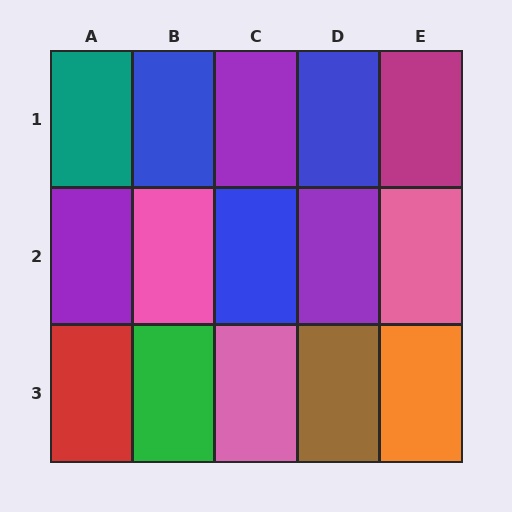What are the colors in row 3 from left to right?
Red, green, pink, brown, orange.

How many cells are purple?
3 cells are purple.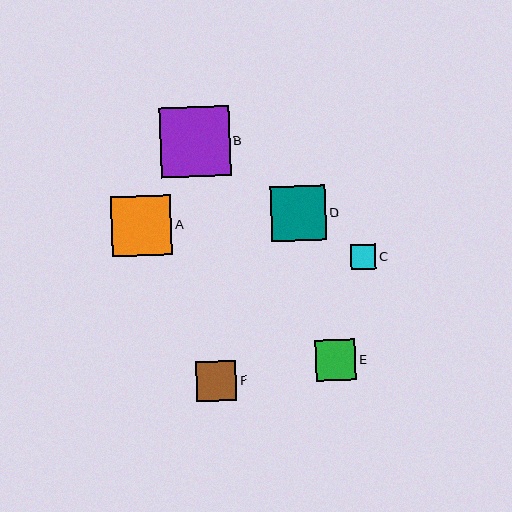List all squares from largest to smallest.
From largest to smallest: B, A, D, E, F, C.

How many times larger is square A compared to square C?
Square A is approximately 2.4 times the size of square C.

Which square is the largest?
Square B is the largest with a size of approximately 70 pixels.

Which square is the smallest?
Square C is the smallest with a size of approximately 25 pixels.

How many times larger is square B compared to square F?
Square B is approximately 1.7 times the size of square F.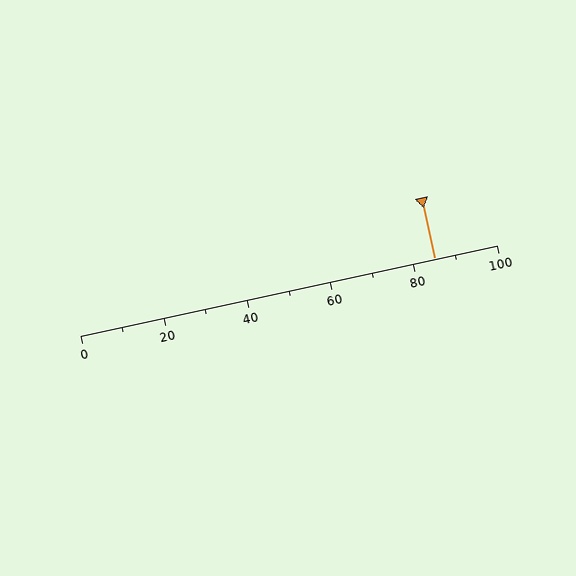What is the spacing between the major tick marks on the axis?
The major ticks are spaced 20 apart.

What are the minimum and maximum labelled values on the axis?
The axis runs from 0 to 100.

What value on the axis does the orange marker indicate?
The marker indicates approximately 85.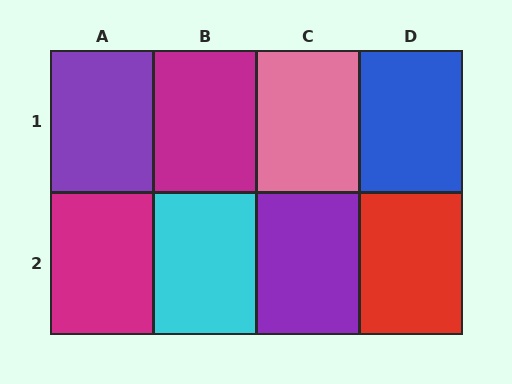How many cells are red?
1 cell is red.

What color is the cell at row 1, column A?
Purple.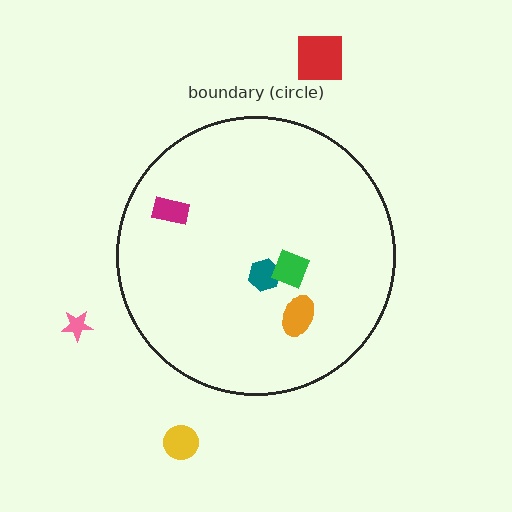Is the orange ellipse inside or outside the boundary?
Inside.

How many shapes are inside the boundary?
4 inside, 3 outside.